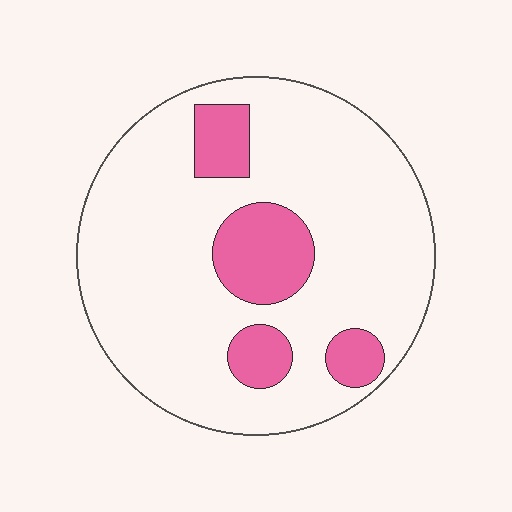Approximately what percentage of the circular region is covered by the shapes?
Approximately 20%.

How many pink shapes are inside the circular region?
4.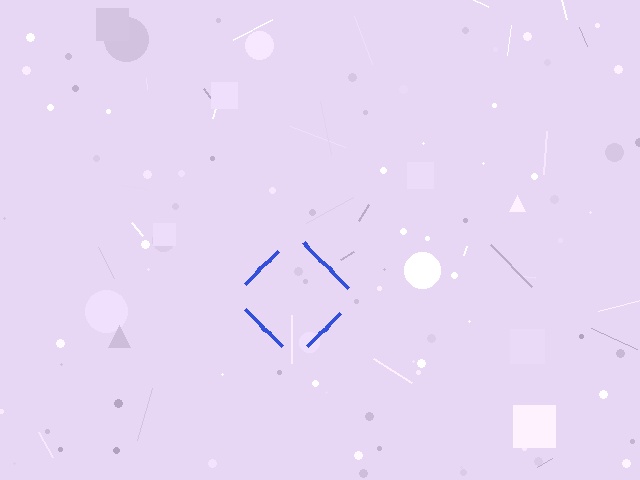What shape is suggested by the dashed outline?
The dashed outline suggests a diamond.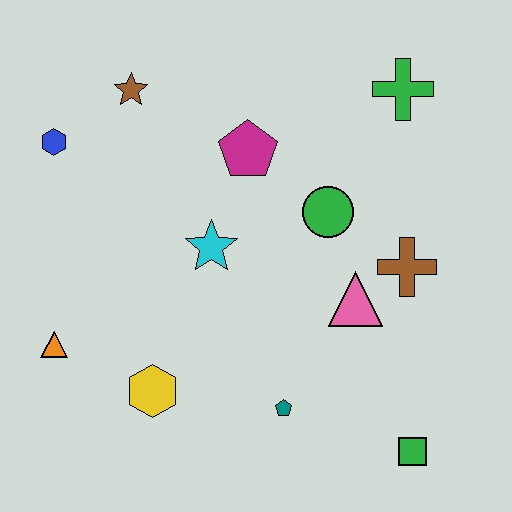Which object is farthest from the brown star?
The green square is farthest from the brown star.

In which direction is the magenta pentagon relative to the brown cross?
The magenta pentagon is to the left of the brown cross.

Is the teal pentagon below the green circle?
Yes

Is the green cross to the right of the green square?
No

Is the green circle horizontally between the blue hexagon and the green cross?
Yes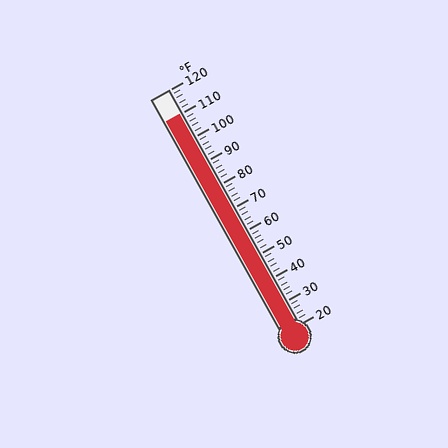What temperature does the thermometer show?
The thermometer shows approximately 110°F.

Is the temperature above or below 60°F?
The temperature is above 60°F.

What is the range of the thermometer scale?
The thermometer scale ranges from 20°F to 120°F.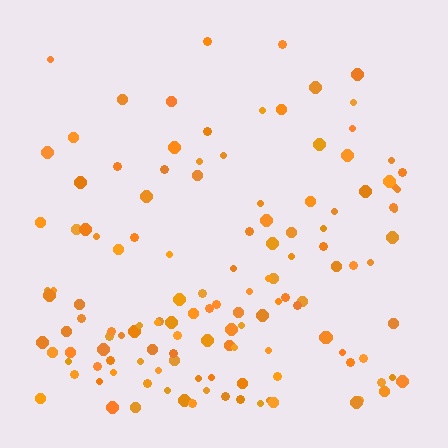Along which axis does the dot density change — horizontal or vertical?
Vertical.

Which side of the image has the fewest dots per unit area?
The top.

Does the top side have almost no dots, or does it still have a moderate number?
Still a moderate number, just noticeably fewer than the bottom.